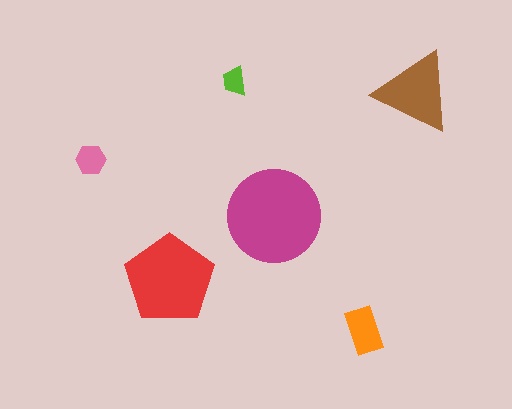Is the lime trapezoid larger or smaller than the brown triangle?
Smaller.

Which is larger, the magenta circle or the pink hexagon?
The magenta circle.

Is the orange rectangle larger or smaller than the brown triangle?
Smaller.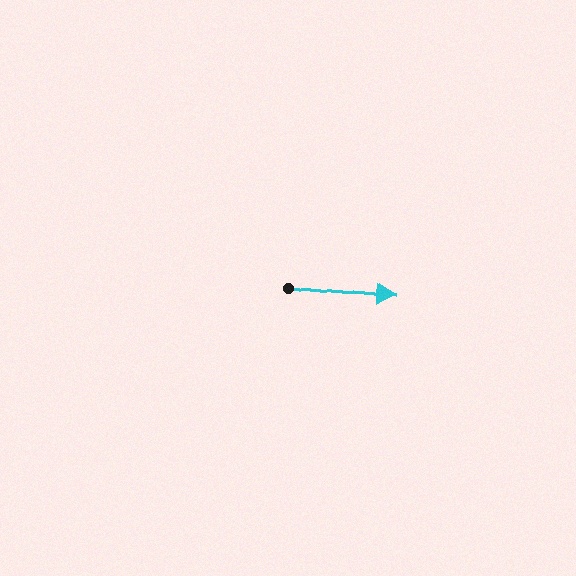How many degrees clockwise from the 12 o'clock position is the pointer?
Approximately 96 degrees.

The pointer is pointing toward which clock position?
Roughly 3 o'clock.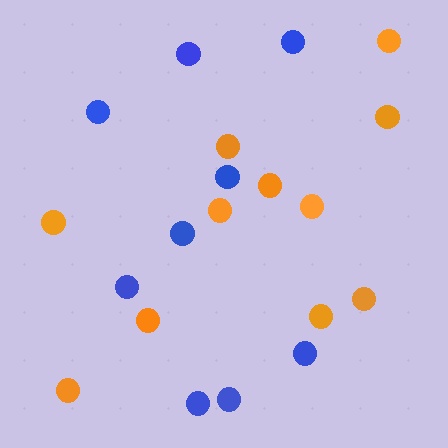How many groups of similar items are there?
There are 2 groups: one group of orange circles (11) and one group of blue circles (9).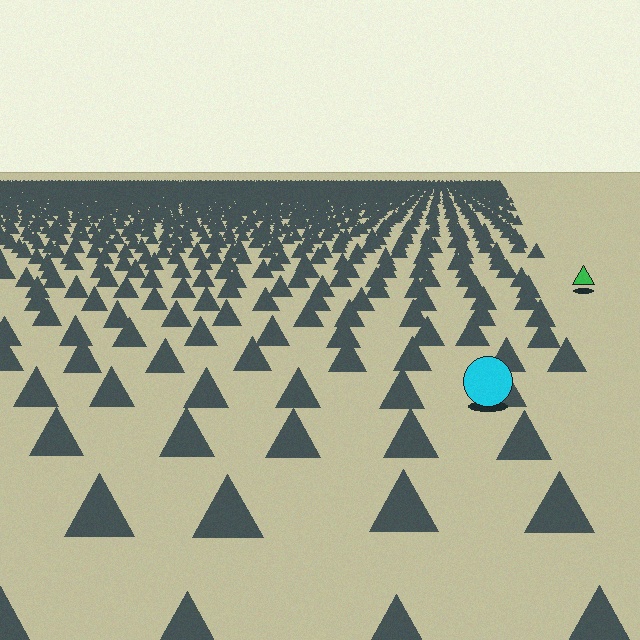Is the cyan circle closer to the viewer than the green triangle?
Yes. The cyan circle is closer — you can tell from the texture gradient: the ground texture is coarser near it.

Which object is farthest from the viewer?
The green triangle is farthest from the viewer. It appears smaller and the ground texture around it is denser.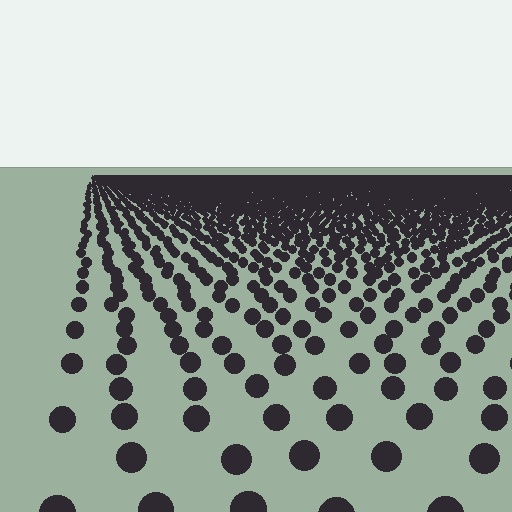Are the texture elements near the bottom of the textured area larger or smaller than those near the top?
Larger. Near the bottom, elements are closer to the viewer and appear at a bigger on-screen size.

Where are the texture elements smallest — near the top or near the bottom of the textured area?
Near the top.